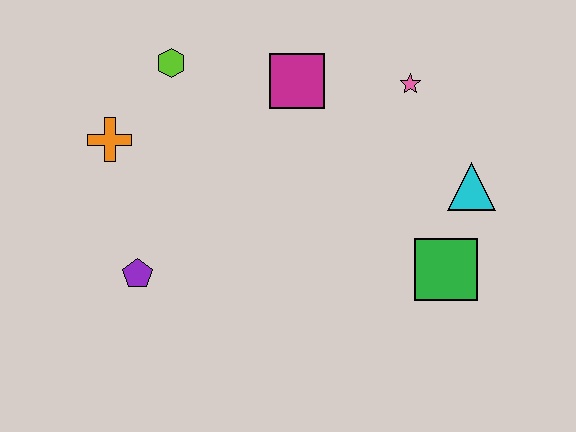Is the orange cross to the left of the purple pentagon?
Yes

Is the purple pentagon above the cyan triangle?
No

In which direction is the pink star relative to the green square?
The pink star is above the green square.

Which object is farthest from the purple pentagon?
The cyan triangle is farthest from the purple pentagon.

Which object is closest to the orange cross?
The lime hexagon is closest to the orange cross.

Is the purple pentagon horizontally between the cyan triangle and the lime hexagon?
No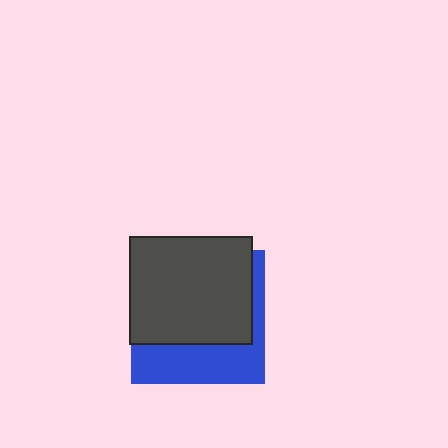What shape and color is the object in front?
The object in front is a dark gray rectangle.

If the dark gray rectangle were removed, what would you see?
You would see the complete blue square.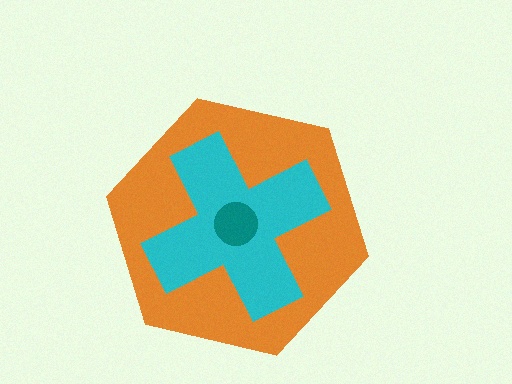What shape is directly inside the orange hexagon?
The cyan cross.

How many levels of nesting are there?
3.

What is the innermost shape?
The teal circle.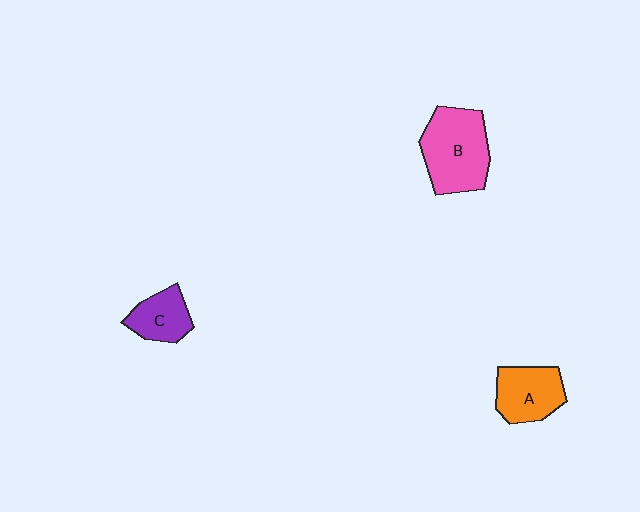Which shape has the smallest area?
Shape C (purple).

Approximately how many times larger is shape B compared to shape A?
Approximately 1.4 times.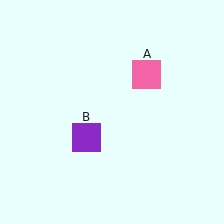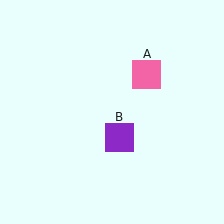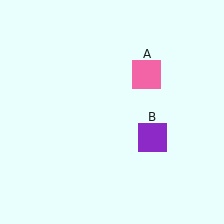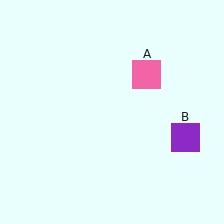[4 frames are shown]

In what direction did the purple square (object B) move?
The purple square (object B) moved right.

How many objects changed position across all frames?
1 object changed position: purple square (object B).